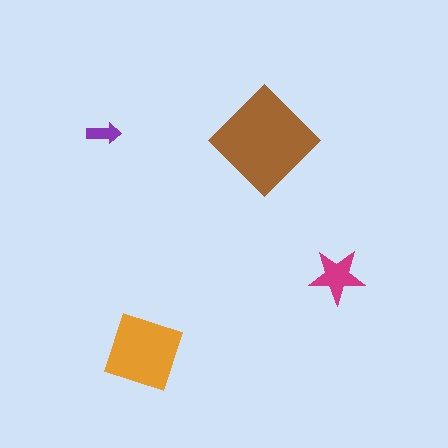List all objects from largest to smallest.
The brown diamond, the orange square, the magenta star, the purple arrow.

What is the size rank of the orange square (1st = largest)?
2nd.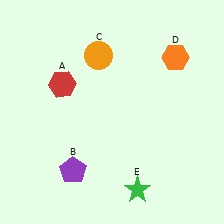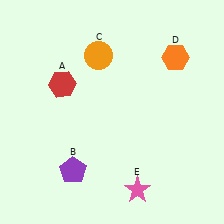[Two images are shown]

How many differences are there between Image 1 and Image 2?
There is 1 difference between the two images.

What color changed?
The star (E) changed from green in Image 1 to pink in Image 2.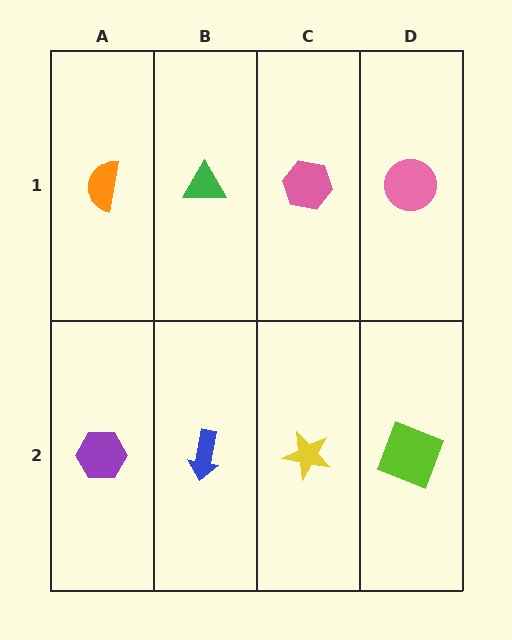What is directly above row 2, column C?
A pink hexagon.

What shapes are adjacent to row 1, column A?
A purple hexagon (row 2, column A), a green triangle (row 1, column B).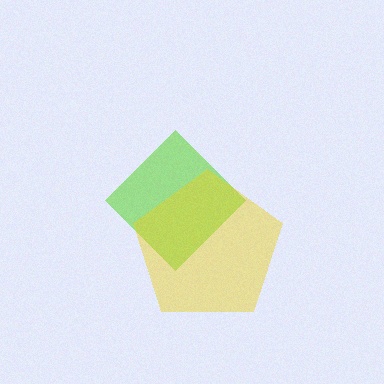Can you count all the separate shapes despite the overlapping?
Yes, there are 2 separate shapes.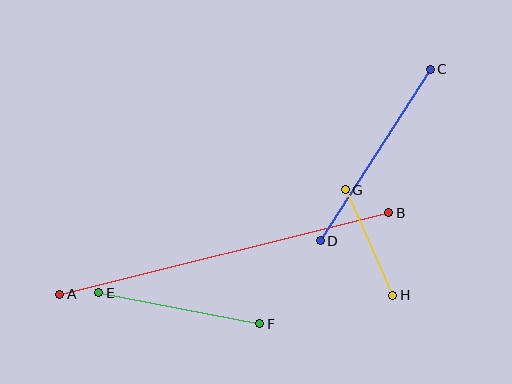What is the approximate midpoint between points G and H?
The midpoint is at approximately (369, 243) pixels.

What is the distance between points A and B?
The distance is approximately 339 pixels.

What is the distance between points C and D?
The distance is approximately 204 pixels.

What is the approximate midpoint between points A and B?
The midpoint is at approximately (224, 254) pixels.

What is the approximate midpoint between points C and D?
The midpoint is at approximately (375, 155) pixels.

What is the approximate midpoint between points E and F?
The midpoint is at approximately (179, 308) pixels.